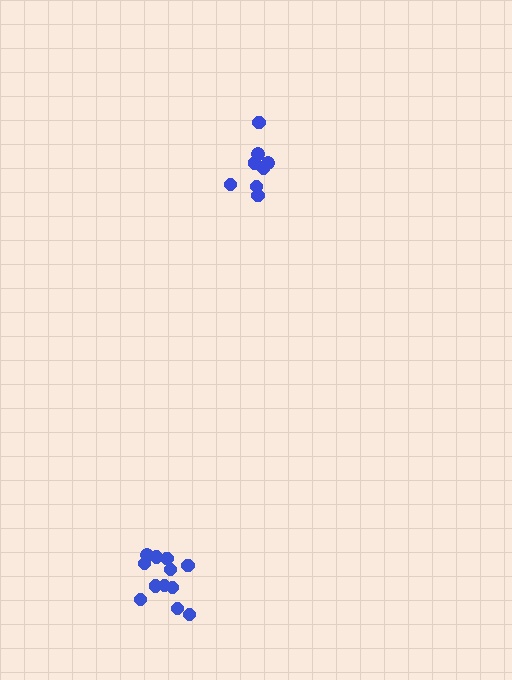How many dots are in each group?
Group 1: 12 dots, Group 2: 8 dots (20 total).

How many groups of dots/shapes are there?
There are 2 groups.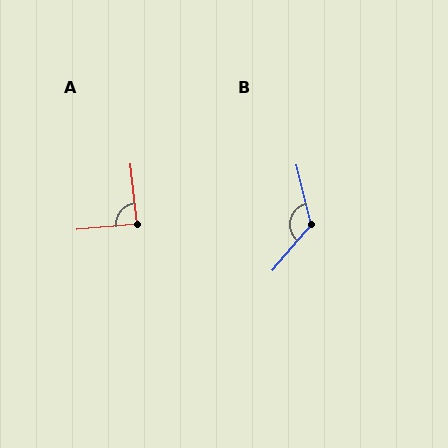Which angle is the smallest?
A, at approximately 89 degrees.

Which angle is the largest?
B, at approximately 126 degrees.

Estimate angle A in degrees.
Approximately 89 degrees.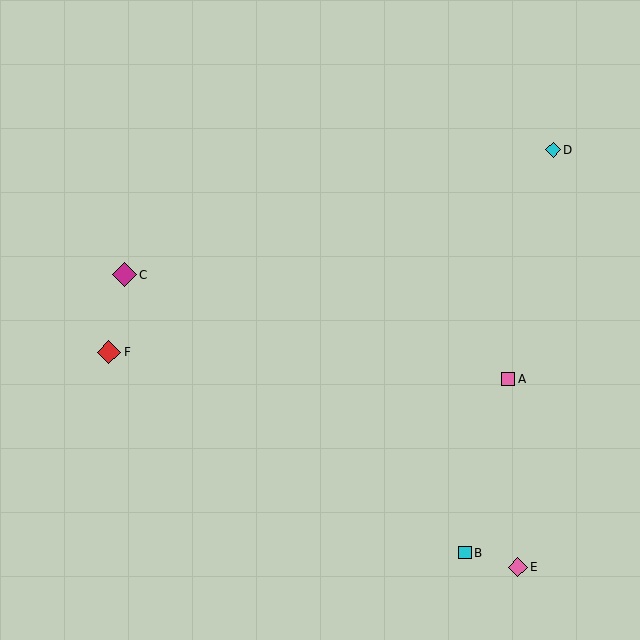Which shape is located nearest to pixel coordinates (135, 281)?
The magenta diamond (labeled C) at (125, 275) is nearest to that location.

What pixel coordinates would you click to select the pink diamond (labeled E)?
Click at (518, 567) to select the pink diamond E.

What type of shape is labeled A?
Shape A is a pink square.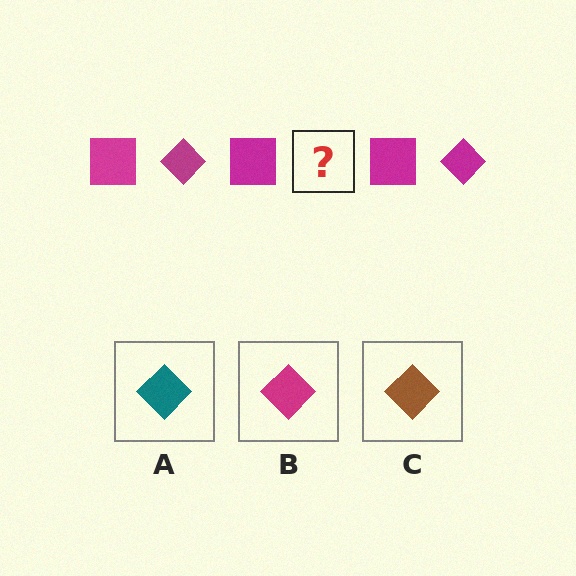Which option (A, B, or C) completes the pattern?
B.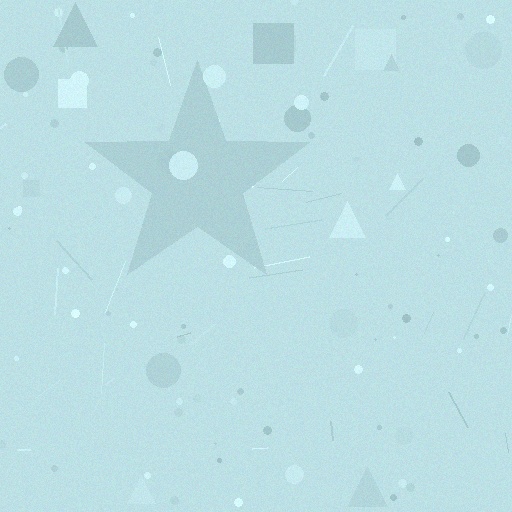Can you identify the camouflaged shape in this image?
The camouflaged shape is a star.